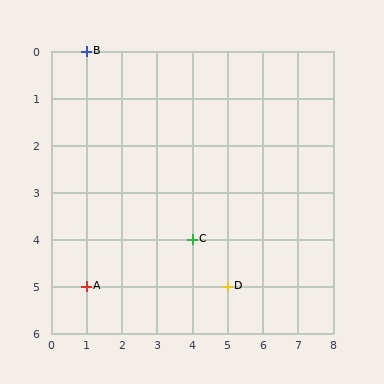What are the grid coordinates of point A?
Point A is at grid coordinates (1, 5).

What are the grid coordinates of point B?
Point B is at grid coordinates (1, 0).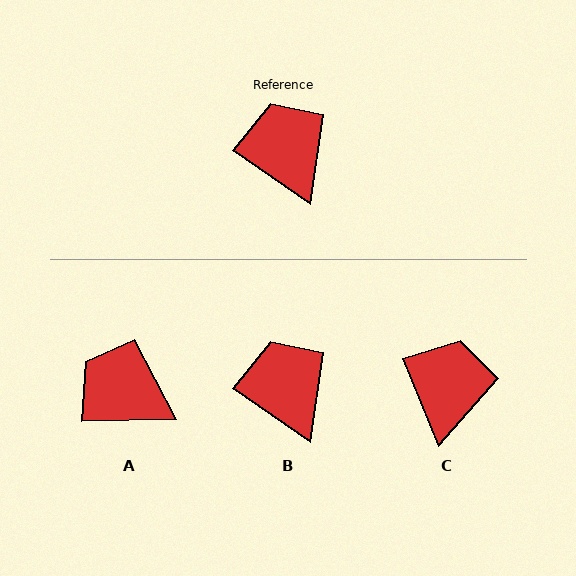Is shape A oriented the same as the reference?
No, it is off by about 36 degrees.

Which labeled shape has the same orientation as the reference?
B.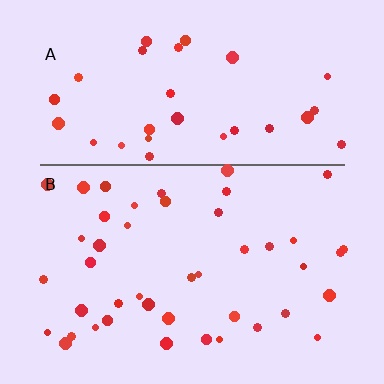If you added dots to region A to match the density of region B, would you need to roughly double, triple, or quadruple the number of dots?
Approximately double.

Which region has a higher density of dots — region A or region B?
B (the bottom).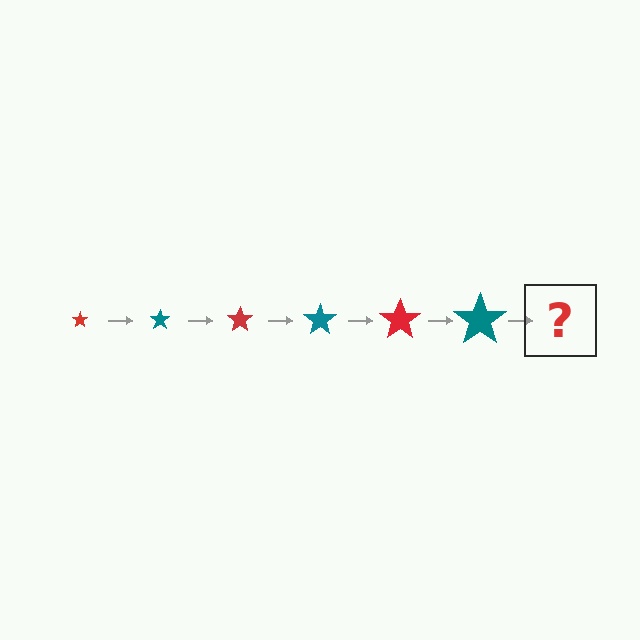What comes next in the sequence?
The next element should be a red star, larger than the previous one.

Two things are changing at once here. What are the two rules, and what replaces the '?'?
The two rules are that the star grows larger each step and the color cycles through red and teal. The '?' should be a red star, larger than the previous one.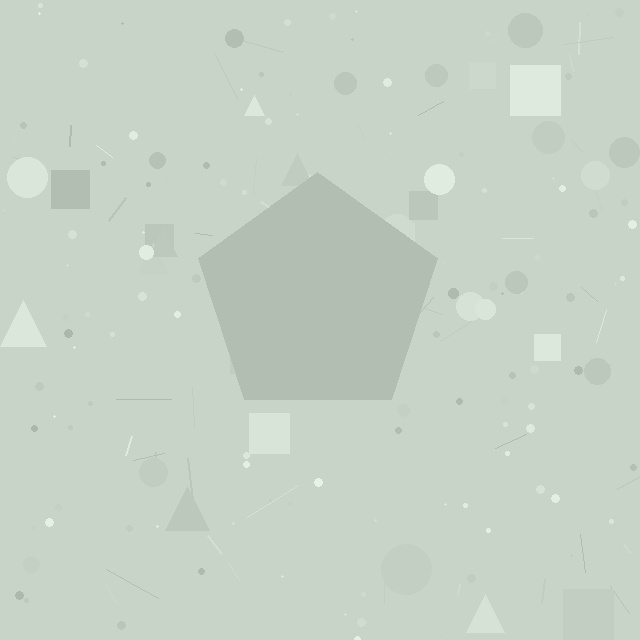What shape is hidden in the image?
A pentagon is hidden in the image.